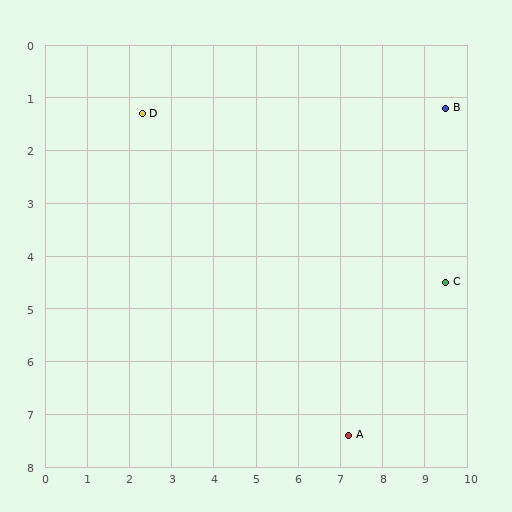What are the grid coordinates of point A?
Point A is at approximately (7.2, 7.4).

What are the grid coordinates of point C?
Point C is at approximately (9.5, 4.5).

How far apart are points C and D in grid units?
Points C and D are about 7.9 grid units apart.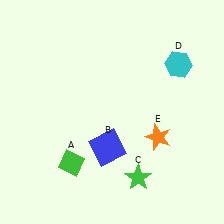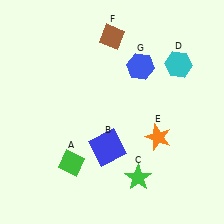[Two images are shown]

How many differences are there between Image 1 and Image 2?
There are 2 differences between the two images.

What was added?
A brown diamond (F), a blue hexagon (G) were added in Image 2.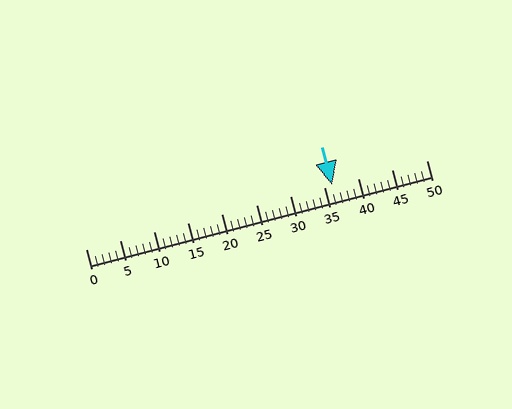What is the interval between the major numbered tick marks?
The major tick marks are spaced 5 units apart.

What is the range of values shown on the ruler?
The ruler shows values from 0 to 50.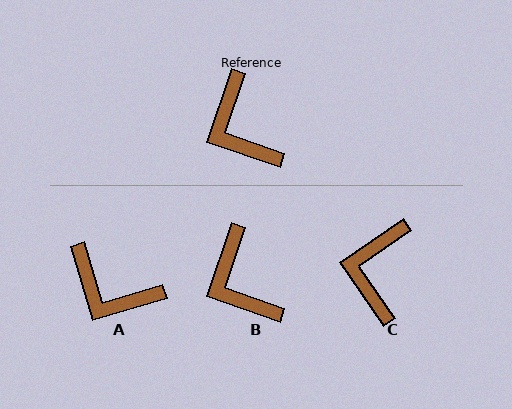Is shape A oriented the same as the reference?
No, it is off by about 35 degrees.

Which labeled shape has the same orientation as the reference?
B.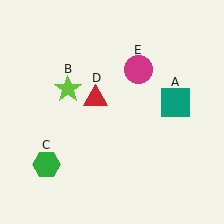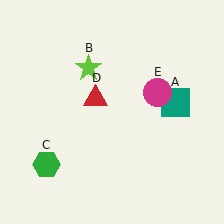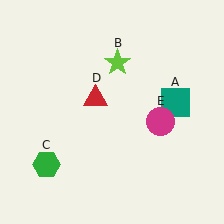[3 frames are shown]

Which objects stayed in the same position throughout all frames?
Teal square (object A) and green hexagon (object C) and red triangle (object D) remained stationary.